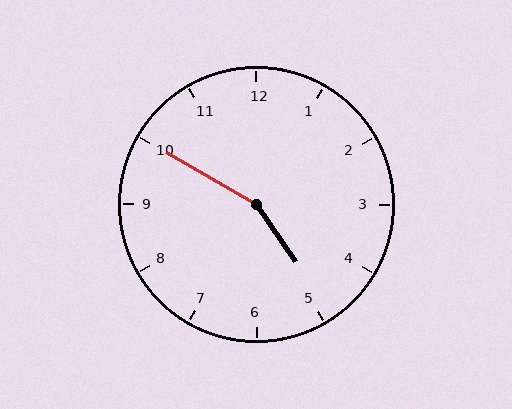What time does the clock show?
4:50.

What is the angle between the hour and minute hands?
Approximately 155 degrees.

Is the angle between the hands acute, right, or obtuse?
It is obtuse.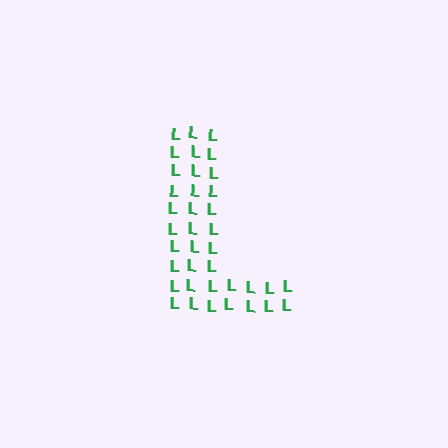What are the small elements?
The small elements are letter L's.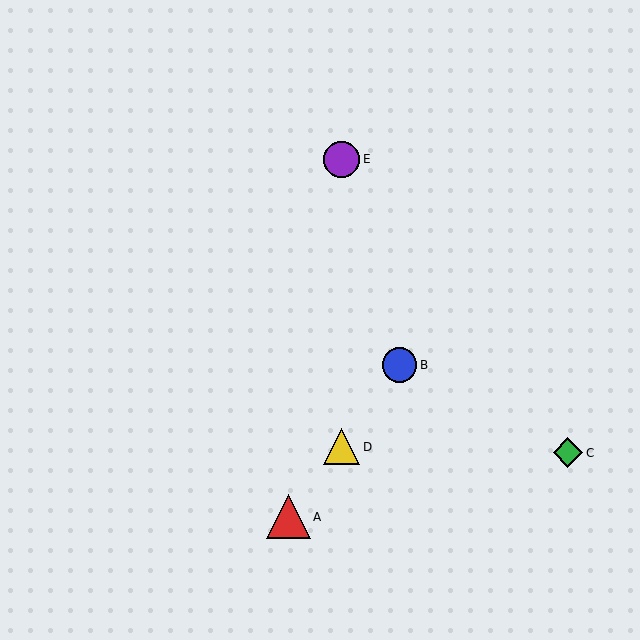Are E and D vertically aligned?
Yes, both are at x≈341.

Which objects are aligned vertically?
Objects D, E are aligned vertically.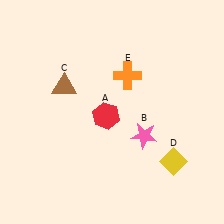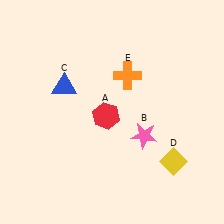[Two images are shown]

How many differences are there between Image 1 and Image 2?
There is 1 difference between the two images.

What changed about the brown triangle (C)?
In Image 1, C is brown. In Image 2, it changed to blue.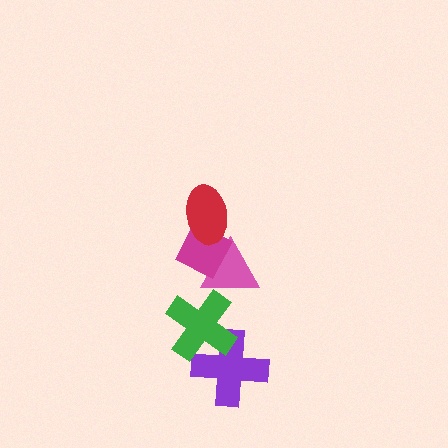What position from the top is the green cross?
The green cross is 4th from the top.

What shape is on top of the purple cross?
The green cross is on top of the purple cross.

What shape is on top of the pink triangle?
The magenta diamond is on top of the pink triangle.